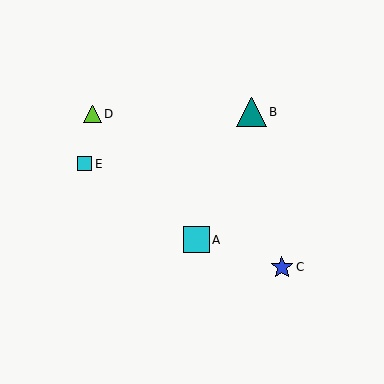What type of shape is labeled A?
Shape A is a cyan square.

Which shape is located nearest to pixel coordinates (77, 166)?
The cyan square (labeled E) at (85, 164) is nearest to that location.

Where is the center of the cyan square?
The center of the cyan square is at (196, 240).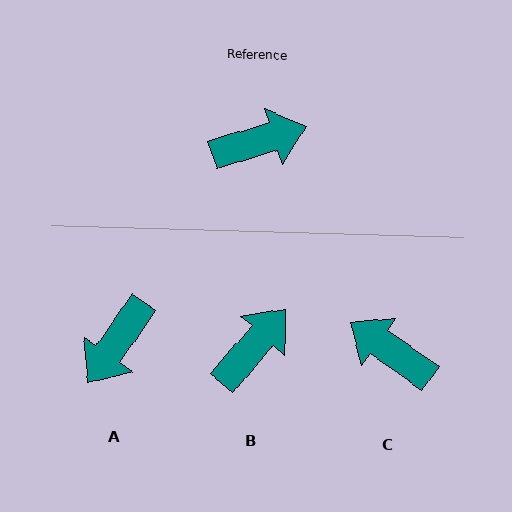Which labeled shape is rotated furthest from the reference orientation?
A, about 142 degrees away.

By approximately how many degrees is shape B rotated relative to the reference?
Approximately 32 degrees counter-clockwise.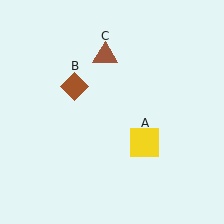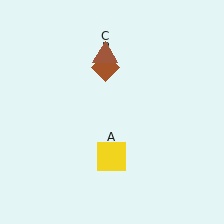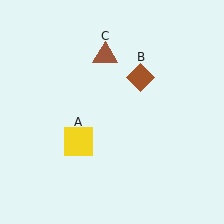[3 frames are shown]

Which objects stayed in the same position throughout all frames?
Brown triangle (object C) remained stationary.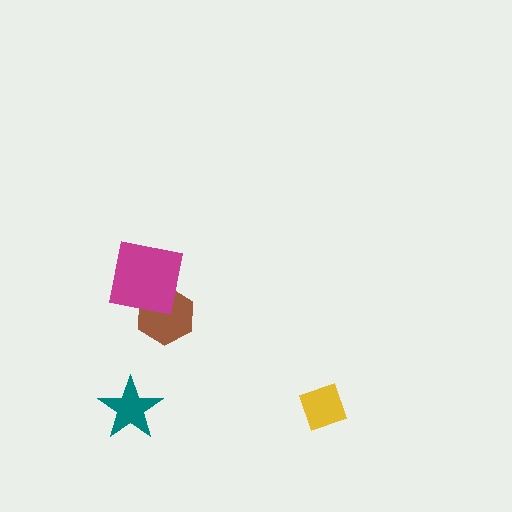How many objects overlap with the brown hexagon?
1 object overlaps with the brown hexagon.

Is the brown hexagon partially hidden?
Yes, it is partially covered by another shape.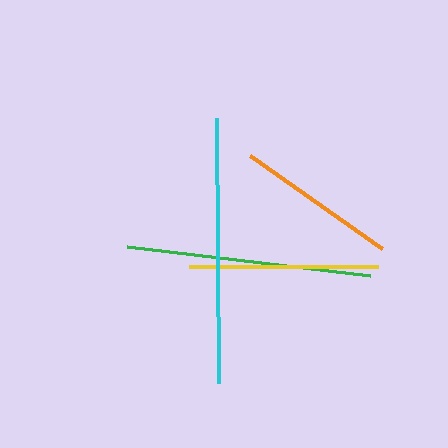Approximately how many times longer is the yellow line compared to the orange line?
The yellow line is approximately 1.2 times the length of the orange line.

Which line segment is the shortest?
The orange line is the shortest at approximately 161 pixels.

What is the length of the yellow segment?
The yellow segment is approximately 189 pixels long.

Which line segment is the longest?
The cyan line is the longest at approximately 265 pixels.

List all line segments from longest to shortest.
From longest to shortest: cyan, green, yellow, orange.